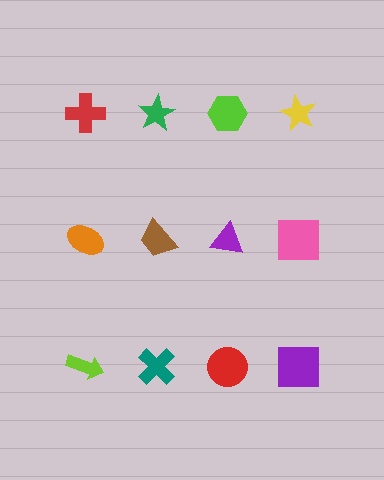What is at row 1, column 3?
A lime hexagon.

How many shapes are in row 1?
4 shapes.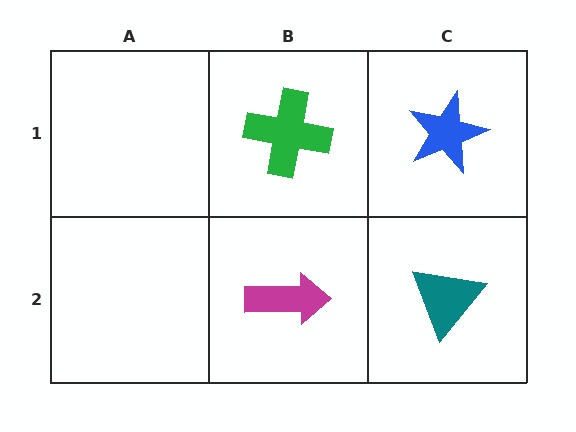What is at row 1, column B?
A green cross.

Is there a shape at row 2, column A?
No, that cell is empty.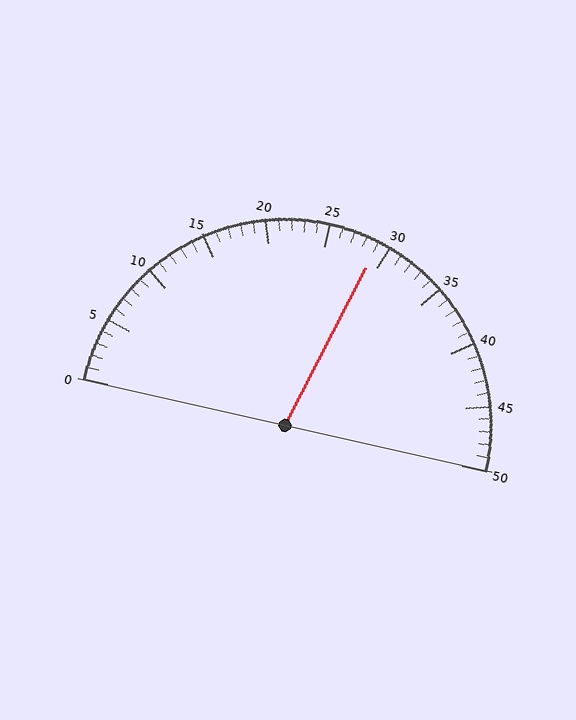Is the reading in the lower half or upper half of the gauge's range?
The reading is in the upper half of the range (0 to 50).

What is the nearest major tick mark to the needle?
The nearest major tick mark is 30.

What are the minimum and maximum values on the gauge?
The gauge ranges from 0 to 50.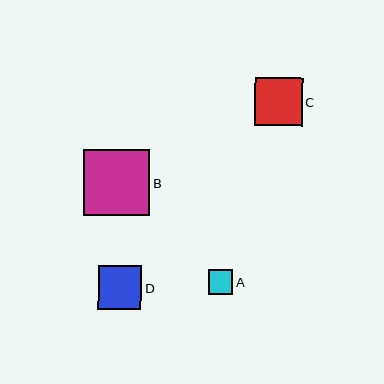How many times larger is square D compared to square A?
Square D is approximately 1.8 times the size of square A.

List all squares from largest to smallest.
From largest to smallest: B, C, D, A.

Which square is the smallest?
Square A is the smallest with a size of approximately 24 pixels.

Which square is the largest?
Square B is the largest with a size of approximately 66 pixels.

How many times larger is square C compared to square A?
Square C is approximately 2.0 times the size of square A.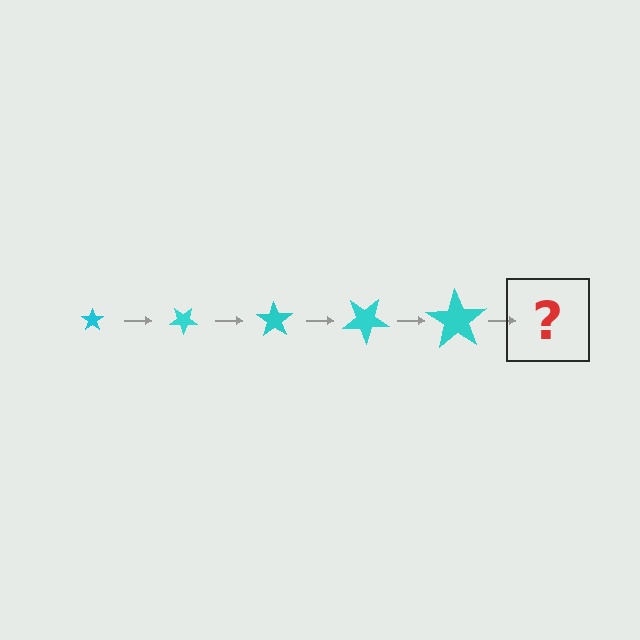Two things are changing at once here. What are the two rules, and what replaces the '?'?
The two rules are that the star grows larger each step and it rotates 35 degrees each step. The '?' should be a star, larger than the previous one and rotated 175 degrees from the start.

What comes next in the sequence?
The next element should be a star, larger than the previous one and rotated 175 degrees from the start.